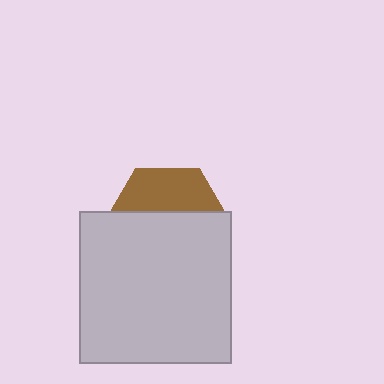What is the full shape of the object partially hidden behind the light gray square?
The partially hidden object is a brown hexagon.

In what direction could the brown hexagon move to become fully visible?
The brown hexagon could move up. That would shift it out from behind the light gray square entirely.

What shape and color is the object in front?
The object in front is a light gray square.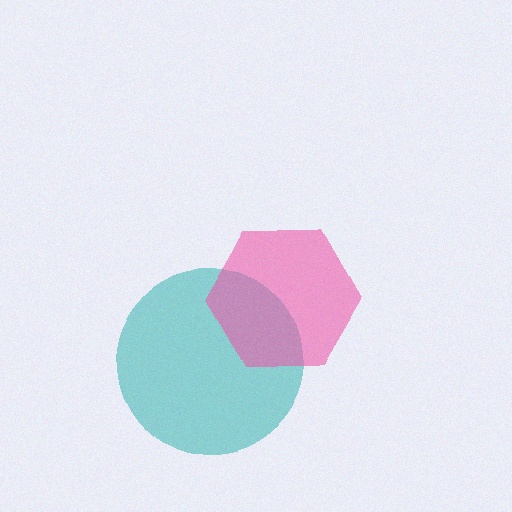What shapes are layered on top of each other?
The layered shapes are: a teal circle, a pink hexagon.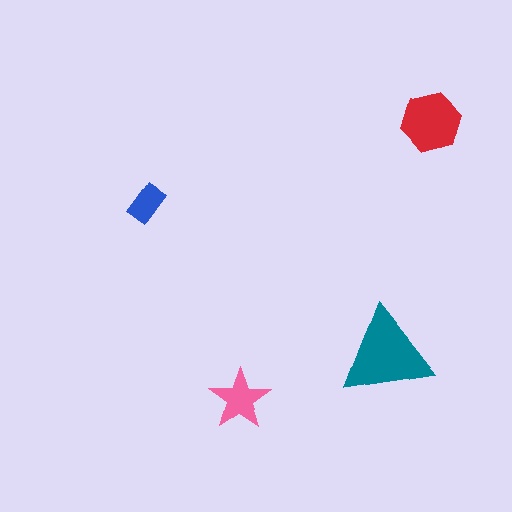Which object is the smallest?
The blue rectangle.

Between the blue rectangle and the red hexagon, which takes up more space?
The red hexagon.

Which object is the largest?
The teal triangle.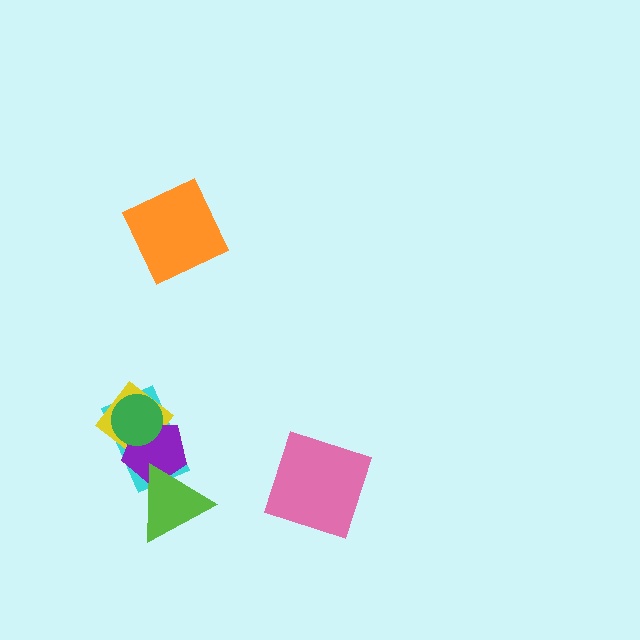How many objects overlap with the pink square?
0 objects overlap with the pink square.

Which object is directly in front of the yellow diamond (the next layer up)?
The purple pentagon is directly in front of the yellow diamond.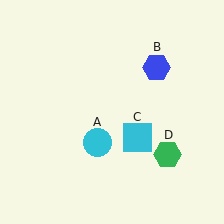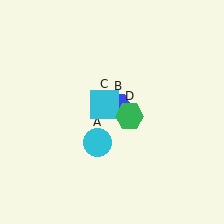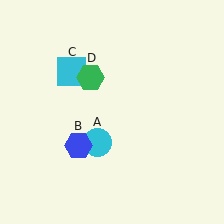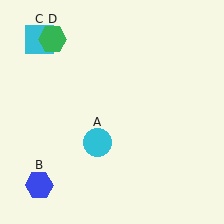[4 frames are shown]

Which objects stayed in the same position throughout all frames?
Cyan circle (object A) remained stationary.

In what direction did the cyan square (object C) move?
The cyan square (object C) moved up and to the left.